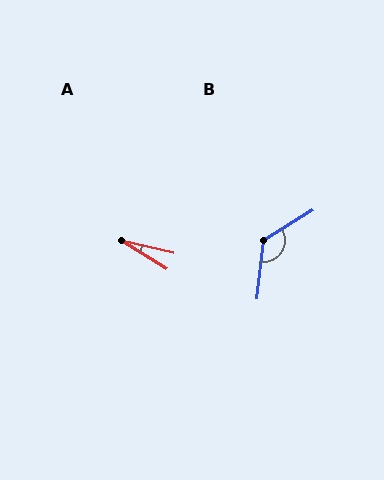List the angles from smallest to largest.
A (19°), B (128°).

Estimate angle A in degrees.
Approximately 19 degrees.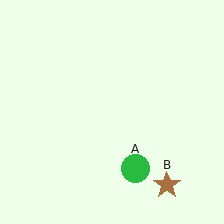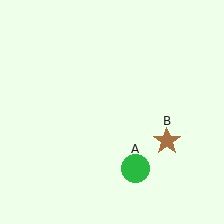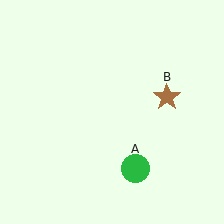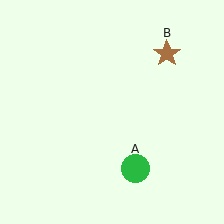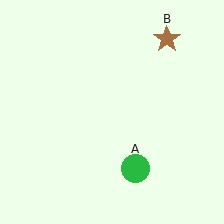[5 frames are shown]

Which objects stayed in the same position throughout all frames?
Green circle (object A) remained stationary.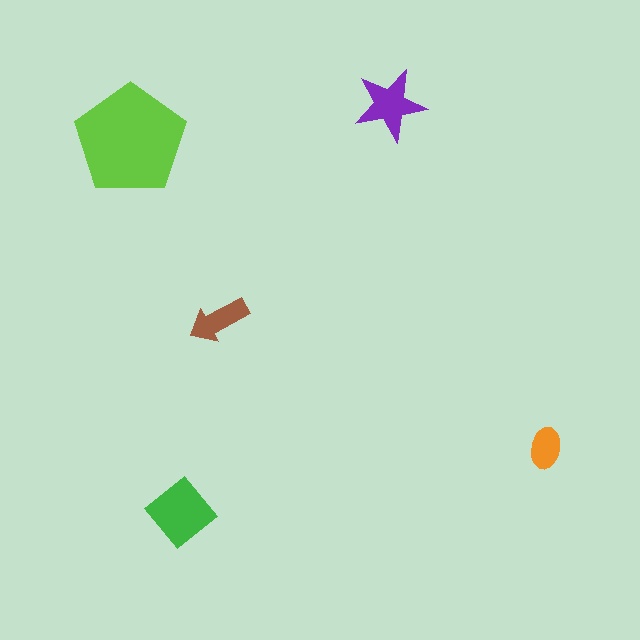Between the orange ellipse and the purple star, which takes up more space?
The purple star.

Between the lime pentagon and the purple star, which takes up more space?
The lime pentagon.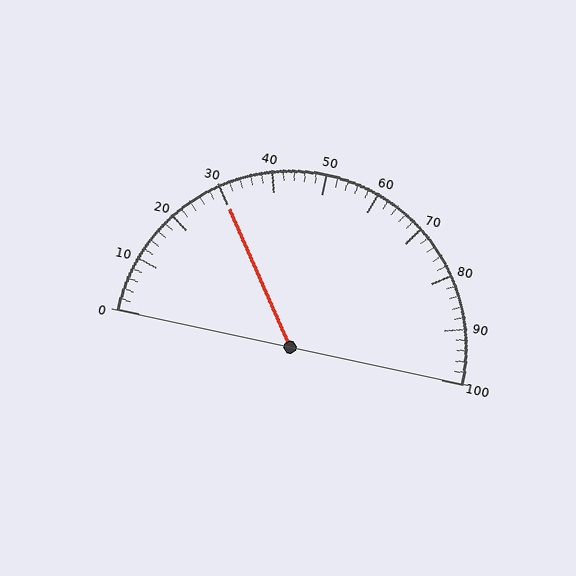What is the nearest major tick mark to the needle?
The nearest major tick mark is 30.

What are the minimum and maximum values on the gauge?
The gauge ranges from 0 to 100.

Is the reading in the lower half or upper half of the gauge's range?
The reading is in the lower half of the range (0 to 100).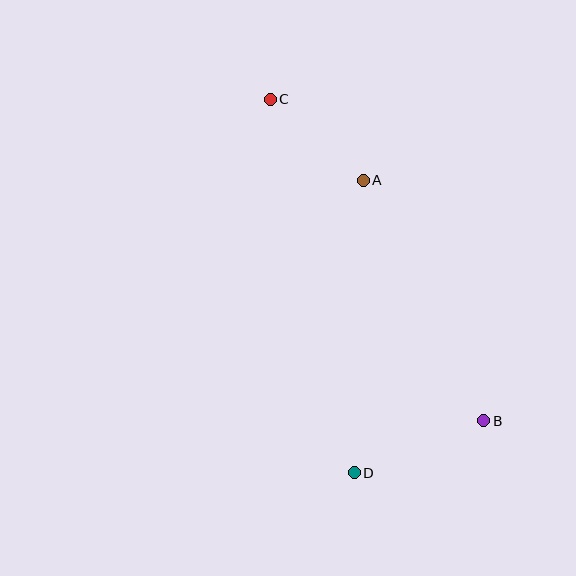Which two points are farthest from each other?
Points B and C are farthest from each other.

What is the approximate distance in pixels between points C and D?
The distance between C and D is approximately 383 pixels.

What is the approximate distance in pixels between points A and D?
The distance between A and D is approximately 293 pixels.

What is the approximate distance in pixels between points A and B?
The distance between A and B is approximately 269 pixels.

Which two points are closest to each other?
Points A and C are closest to each other.